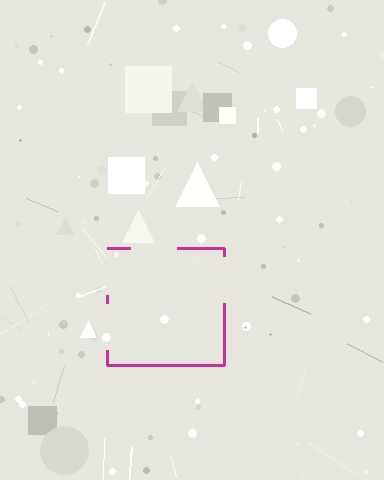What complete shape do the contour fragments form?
The contour fragments form a square.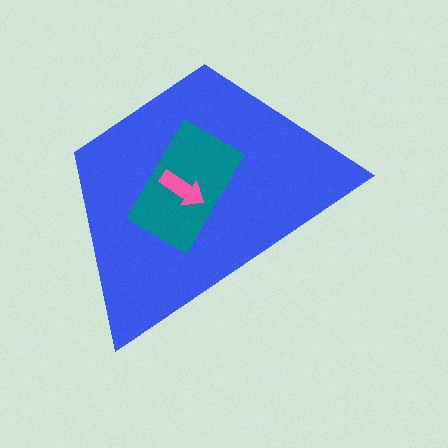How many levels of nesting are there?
3.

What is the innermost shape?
The pink arrow.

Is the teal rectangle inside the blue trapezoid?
Yes.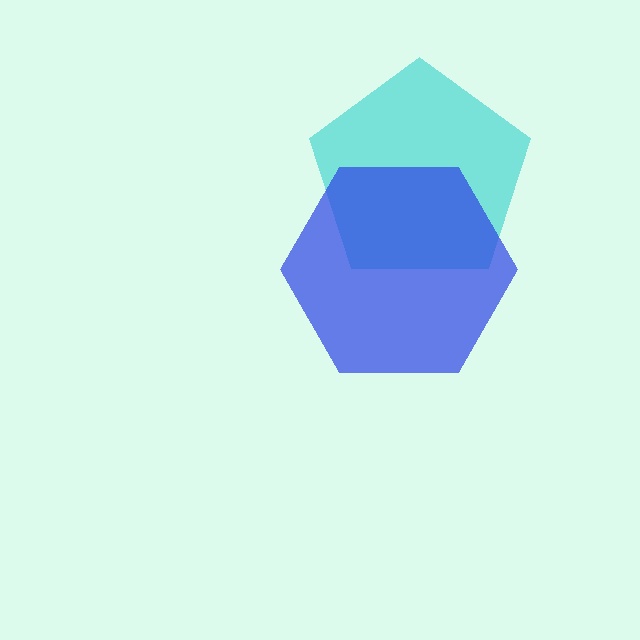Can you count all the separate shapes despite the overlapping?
Yes, there are 2 separate shapes.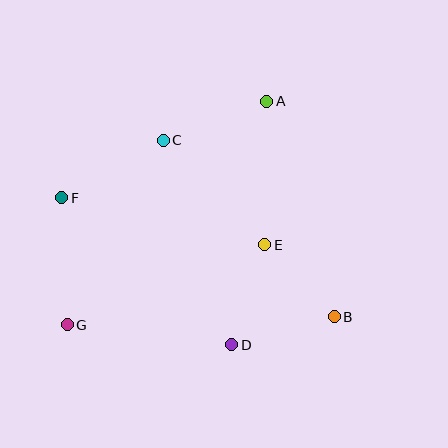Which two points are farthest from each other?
Points A and G are farthest from each other.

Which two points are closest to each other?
Points B and E are closest to each other.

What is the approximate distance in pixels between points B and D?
The distance between B and D is approximately 106 pixels.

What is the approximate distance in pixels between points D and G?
The distance between D and G is approximately 166 pixels.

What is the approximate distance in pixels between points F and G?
The distance between F and G is approximately 127 pixels.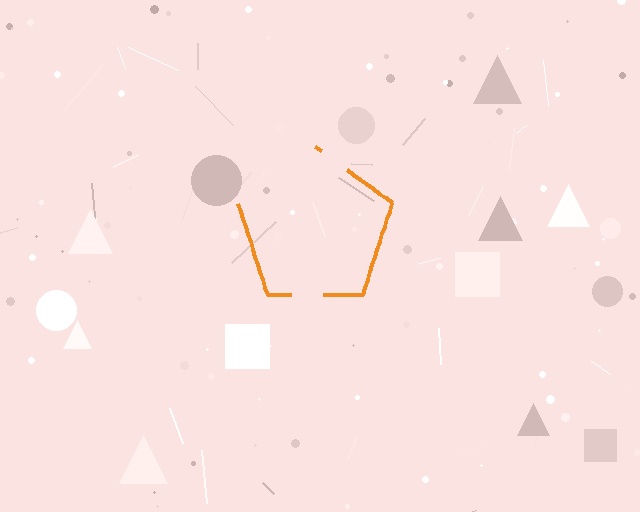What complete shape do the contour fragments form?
The contour fragments form a pentagon.